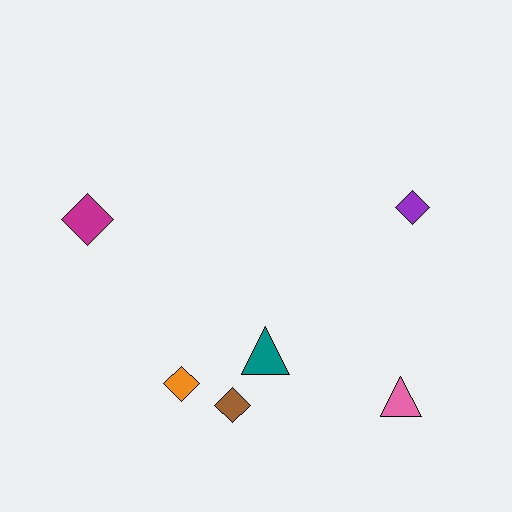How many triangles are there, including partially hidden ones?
There are 2 triangles.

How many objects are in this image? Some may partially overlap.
There are 6 objects.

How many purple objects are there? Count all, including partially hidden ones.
There is 1 purple object.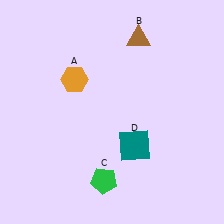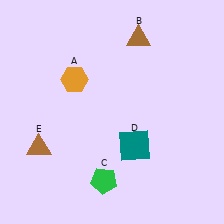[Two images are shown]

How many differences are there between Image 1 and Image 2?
There is 1 difference between the two images.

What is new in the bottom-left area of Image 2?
A brown triangle (E) was added in the bottom-left area of Image 2.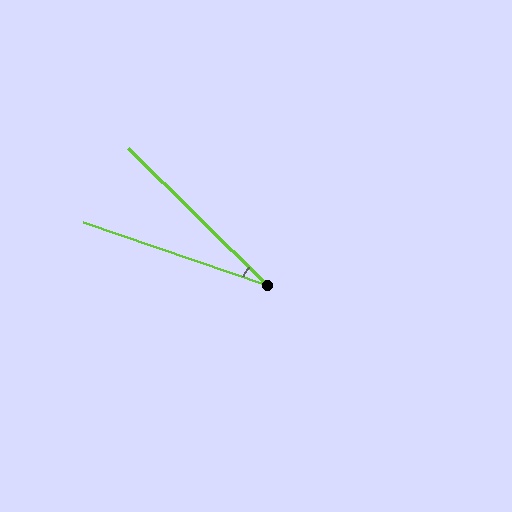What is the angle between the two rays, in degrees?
Approximately 26 degrees.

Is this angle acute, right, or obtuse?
It is acute.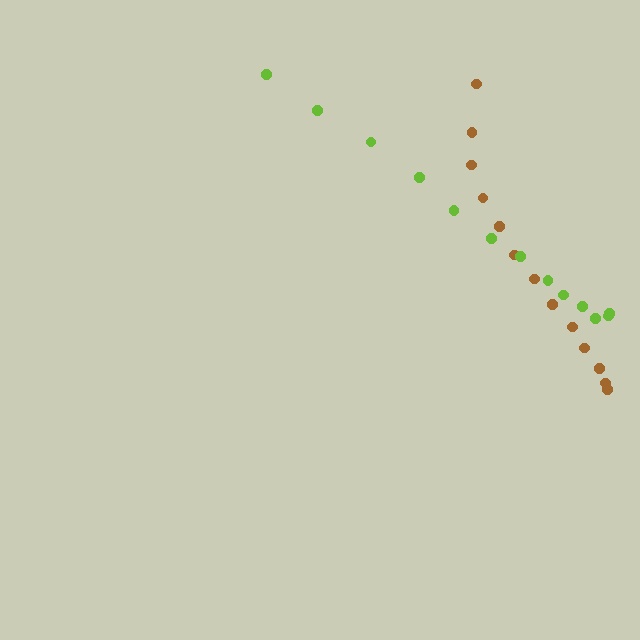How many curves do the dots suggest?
There are 2 distinct paths.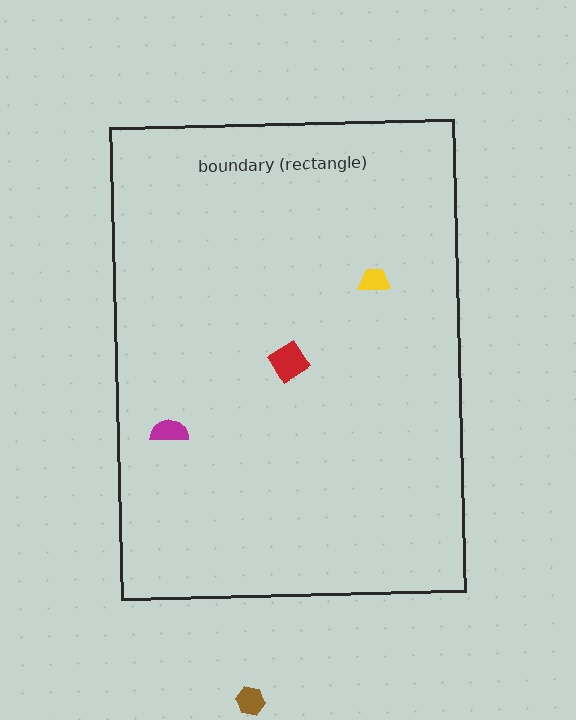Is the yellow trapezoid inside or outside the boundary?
Inside.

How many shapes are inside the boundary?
3 inside, 1 outside.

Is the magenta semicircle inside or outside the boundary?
Inside.